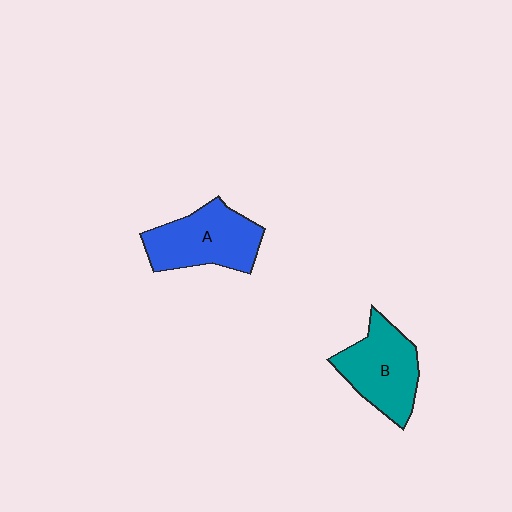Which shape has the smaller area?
Shape B (teal).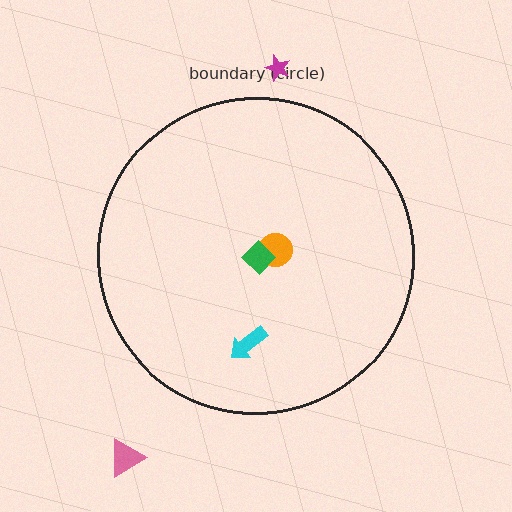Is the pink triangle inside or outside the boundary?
Outside.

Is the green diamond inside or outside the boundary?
Inside.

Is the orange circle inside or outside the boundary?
Inside.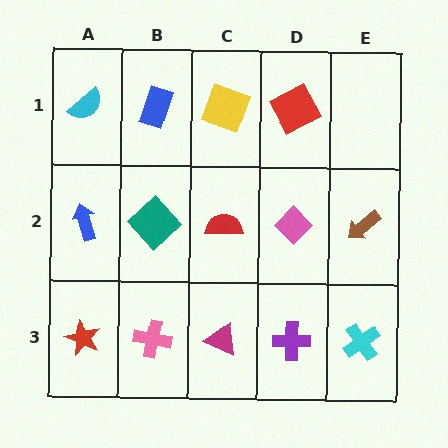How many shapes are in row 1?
4 shapes.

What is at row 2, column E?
A brown arrow.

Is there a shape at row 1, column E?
No, that cell is empty.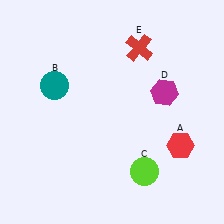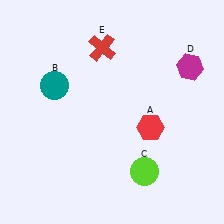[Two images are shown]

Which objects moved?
The objects that moved are: the red hexagon (A), the magenta hexagon (D), the red cross (E).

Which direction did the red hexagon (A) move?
The red hexagon (A) moved left.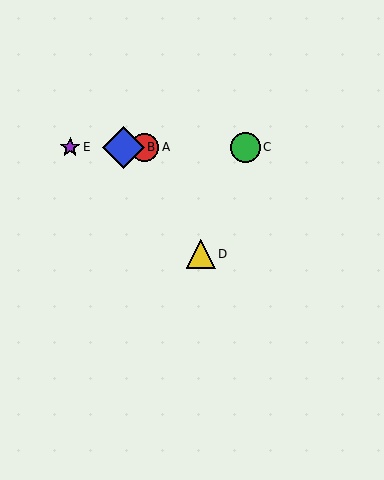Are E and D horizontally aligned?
No, E is at y≈147 and D is at y≈254.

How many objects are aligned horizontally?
4 objects (A, B, C, E) are aligned horizontally.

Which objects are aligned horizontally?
Objects A, B, C, E are aligned horizontally.